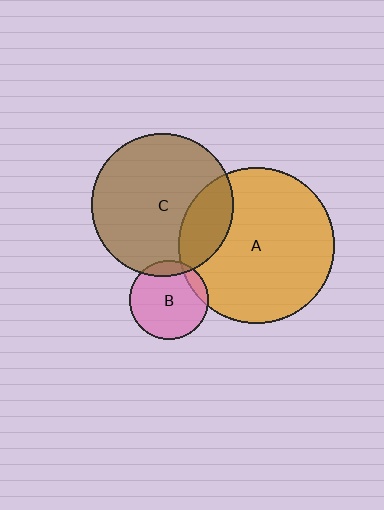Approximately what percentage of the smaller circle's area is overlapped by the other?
Approximately 10%.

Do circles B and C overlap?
Yes.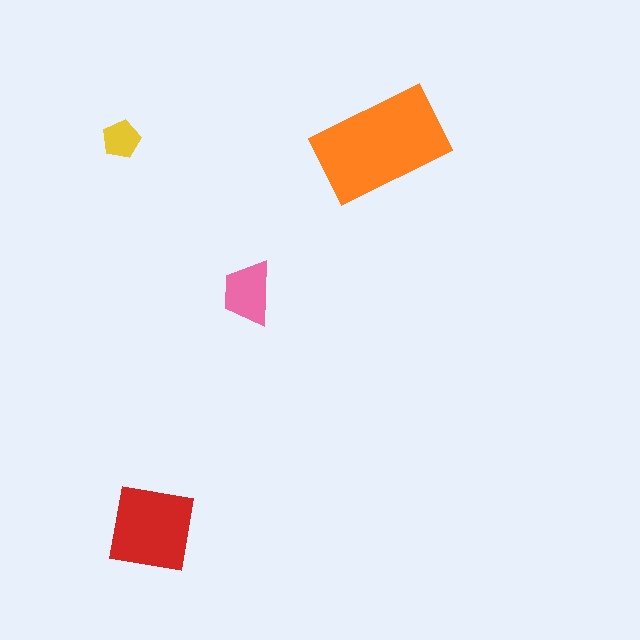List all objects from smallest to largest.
The yellow pentagon, the pink trapezoid, the red square, the orange rectangle.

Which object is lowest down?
The red square is bottommost.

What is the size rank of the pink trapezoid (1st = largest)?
3rd.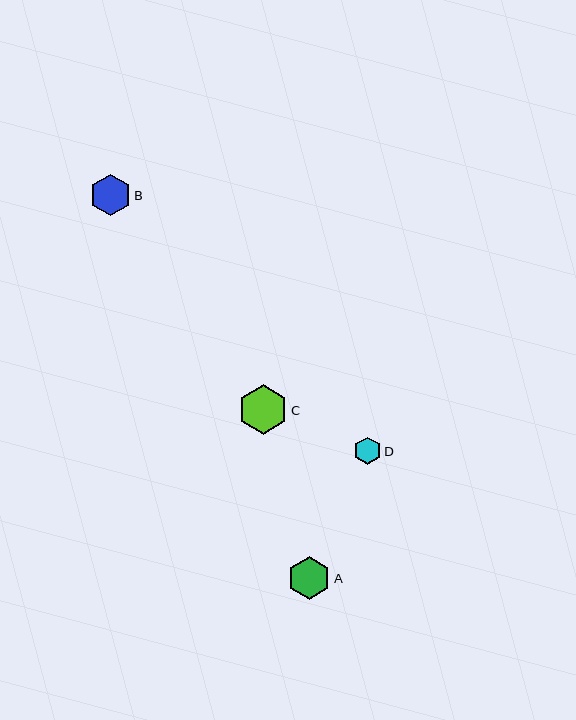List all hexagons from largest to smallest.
From largest to smallest: C, A, B, D.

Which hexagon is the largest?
Hexagon C is the largest with a size of approximately 50 pixels.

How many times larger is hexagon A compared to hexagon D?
Hexagon A is approximately 1.6 times the size of hexagon D.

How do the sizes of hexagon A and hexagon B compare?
Hexagon A and hexagon B are approximately the same size.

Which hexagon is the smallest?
Hexagon D is the smallest with a size of approximately 27 pixels.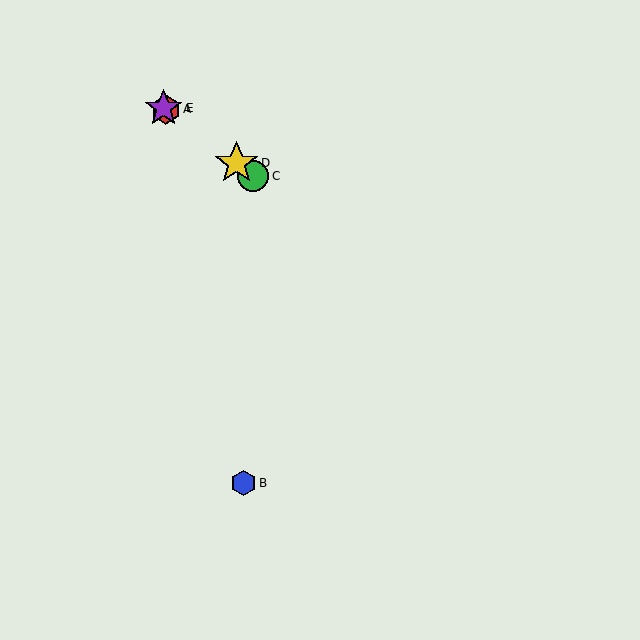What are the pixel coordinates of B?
Object B is at (244, 483).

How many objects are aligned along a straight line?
4 objects (A, C, D, E) are aligned along a straight line.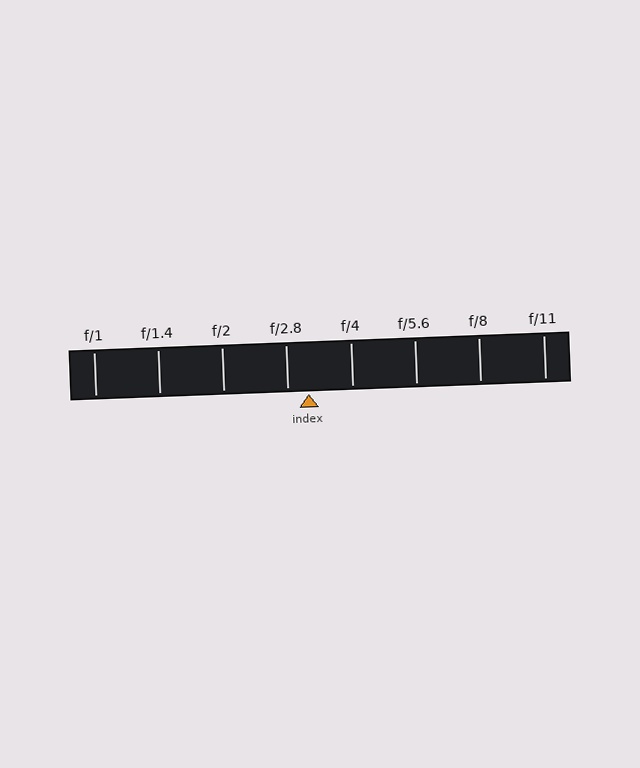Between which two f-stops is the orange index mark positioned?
The index mark is between f/2.8 and f/4.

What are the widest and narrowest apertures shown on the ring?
The widest aperture shown is f/1 and the narrowest is f/11.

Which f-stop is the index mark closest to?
The index mark is closest to f/2.8.